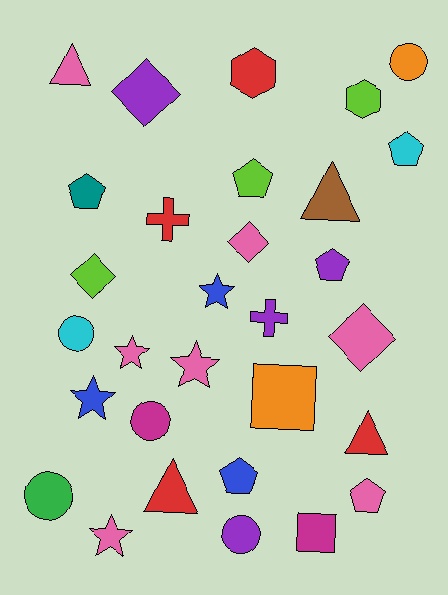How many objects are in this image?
There are 30 objects.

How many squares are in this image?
There are 2 squares.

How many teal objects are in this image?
There is 1 teal object.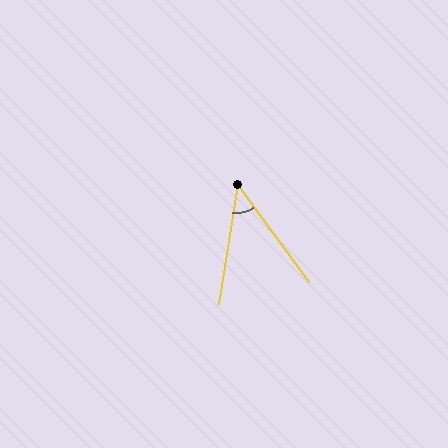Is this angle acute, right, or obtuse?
It is acute.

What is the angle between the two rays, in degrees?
Approximately 45 degrees.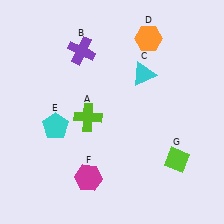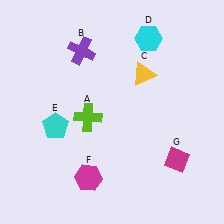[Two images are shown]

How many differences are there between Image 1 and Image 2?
There are 3 differences between the two images.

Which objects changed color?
C changed from cyan to yellow. D changed from orange to cyan. G changed from lime to magenta.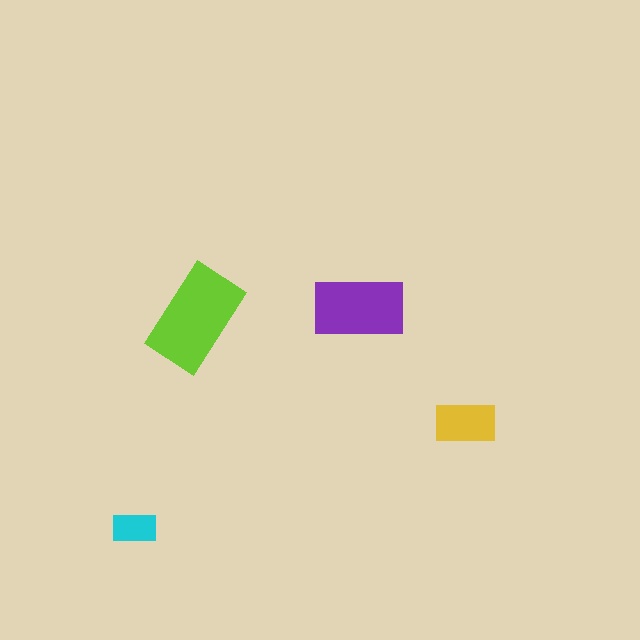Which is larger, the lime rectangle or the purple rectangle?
The lime one.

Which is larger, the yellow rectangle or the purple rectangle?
The purple one.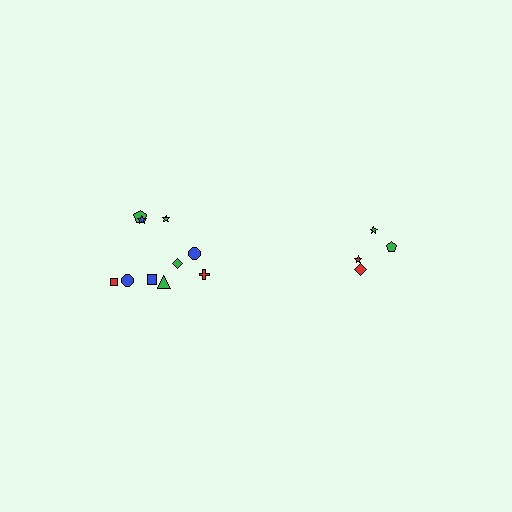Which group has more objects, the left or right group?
The left group.